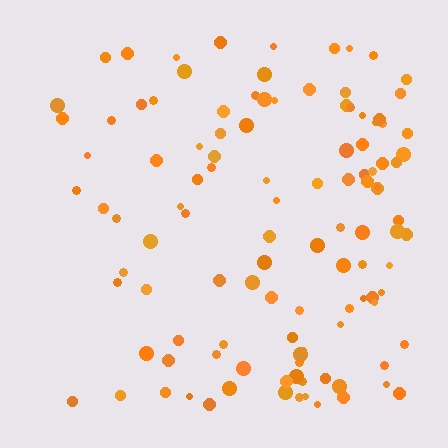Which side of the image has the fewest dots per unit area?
The left.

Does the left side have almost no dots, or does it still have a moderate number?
Still a moderate number, just noticeably fewer than the right.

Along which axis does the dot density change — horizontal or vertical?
Horizontal.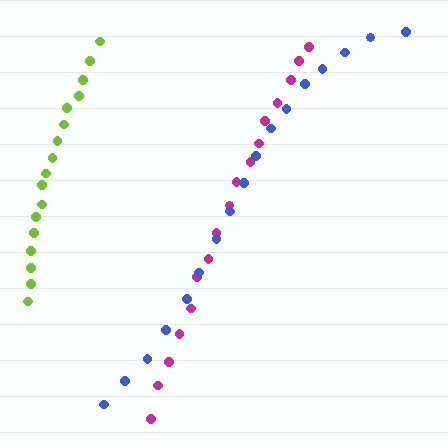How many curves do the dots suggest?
There are 3 distinct paths.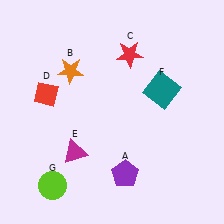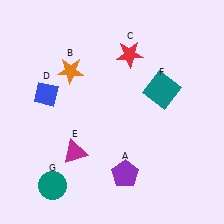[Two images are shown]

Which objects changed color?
D changed from red to blue. G changed from lime to teal.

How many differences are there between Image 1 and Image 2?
There are 2 differences between the two images.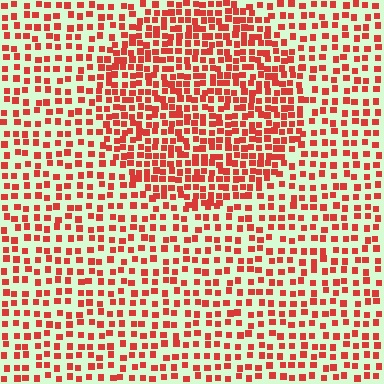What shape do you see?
I see a circle.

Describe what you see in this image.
The image contains small red elements arranged at two different densities. A circle-shaped region is visible where the elements are more densely packed than the surrounding area.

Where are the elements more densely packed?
The elements are more densely packed inside the circle boundary.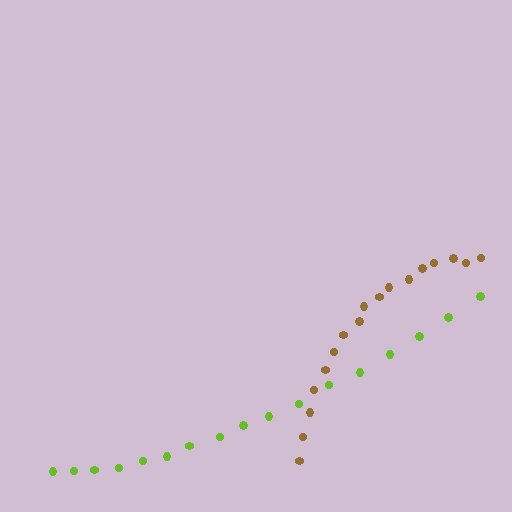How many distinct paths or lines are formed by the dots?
There are 2 distinct paths.